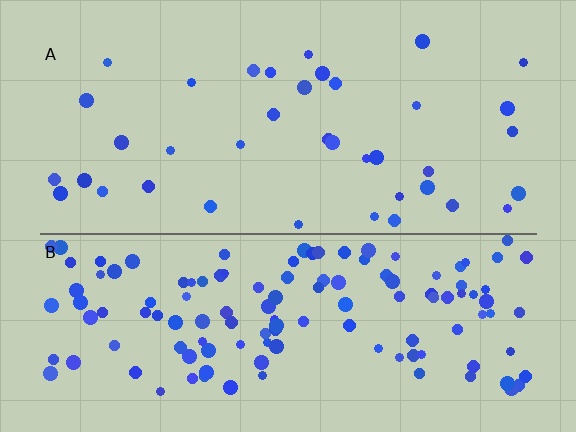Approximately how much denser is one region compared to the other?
Approximately 3.3× — region B over region A.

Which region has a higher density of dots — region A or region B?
B (the bottom).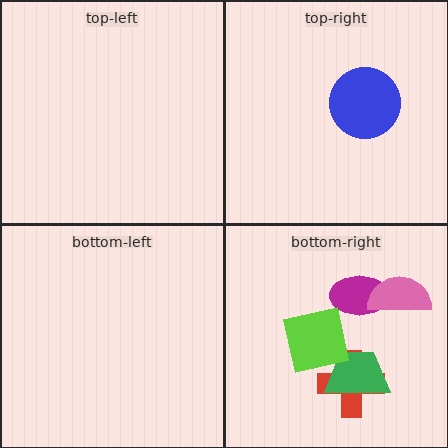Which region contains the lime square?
The bottom-right region.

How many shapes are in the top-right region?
1.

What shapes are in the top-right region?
The blue circle.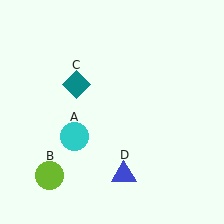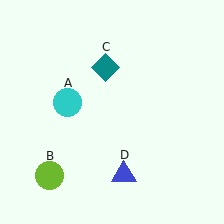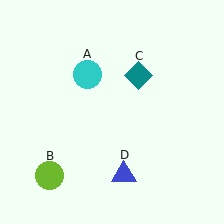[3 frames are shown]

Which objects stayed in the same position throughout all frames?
Lime circle (object B) and blue triangle (object D) remained stationary.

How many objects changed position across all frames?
2 objects changed position: cyan circle (object A), teal diamond (object C).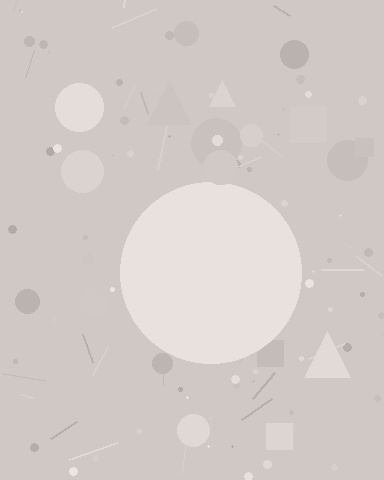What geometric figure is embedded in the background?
A circle is embedded in the background.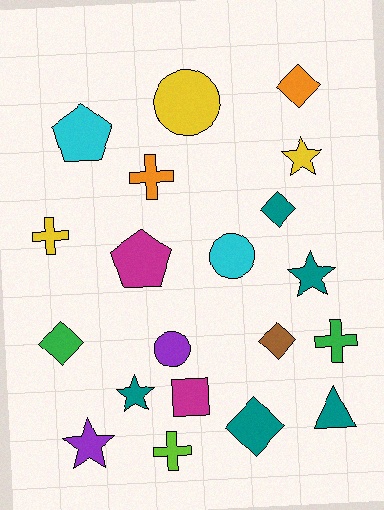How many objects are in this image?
There are 20 objects.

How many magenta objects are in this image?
There are 2 magenta objects.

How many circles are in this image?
There are 3 circles.